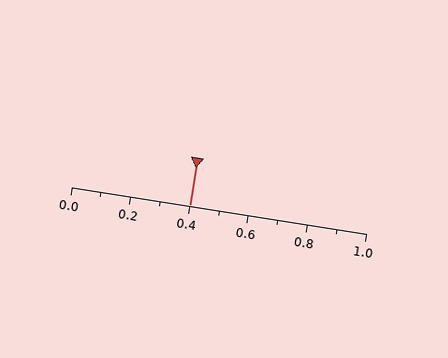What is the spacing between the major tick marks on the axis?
The major ticks are spaced 0.2 apart.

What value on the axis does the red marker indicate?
The marker indicates approximately 0.4.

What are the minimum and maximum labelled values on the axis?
The axis runs from 0.0 to 1.0.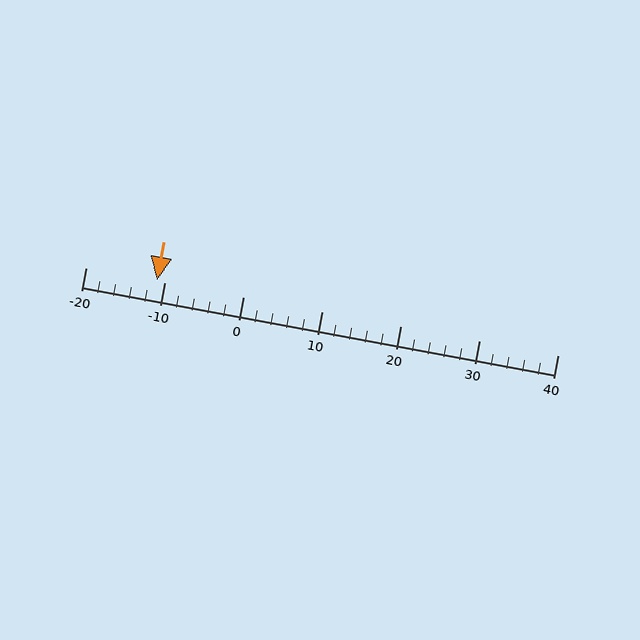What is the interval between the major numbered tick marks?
The major tick marks are spaced 10 units apart.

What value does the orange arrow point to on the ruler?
The orange arrow points to approximately -11.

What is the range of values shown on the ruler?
The ruler shows values from -20 to 40.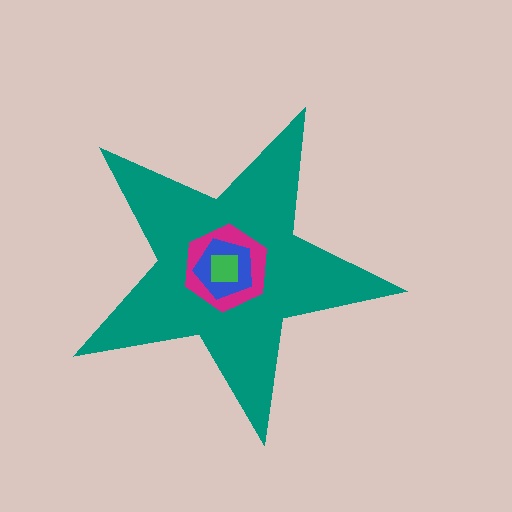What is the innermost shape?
The green square.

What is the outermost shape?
The teal star.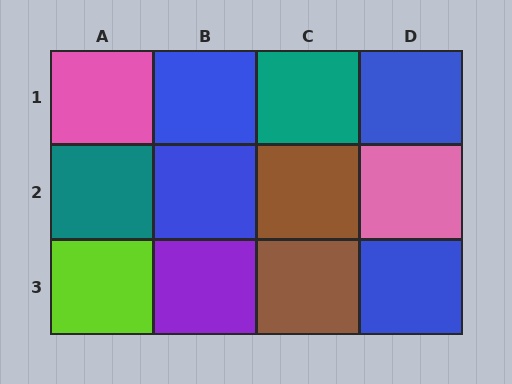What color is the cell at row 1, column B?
Blue.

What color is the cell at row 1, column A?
Pink.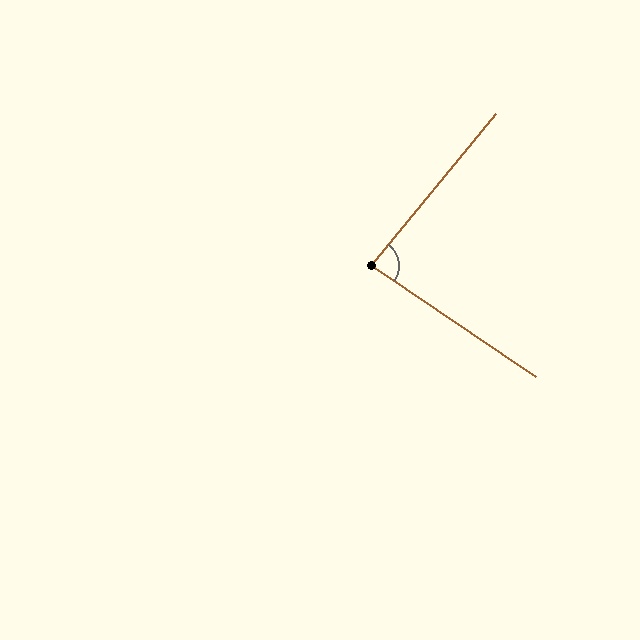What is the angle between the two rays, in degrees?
Approximately 85 degrees.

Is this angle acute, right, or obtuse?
It is acute.